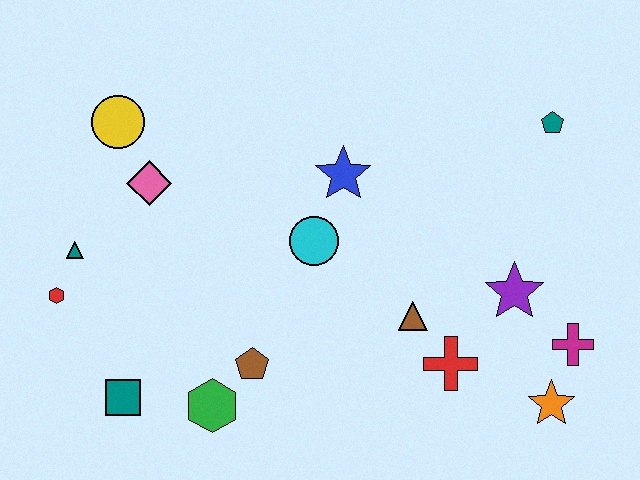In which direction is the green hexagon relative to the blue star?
The green hexagon is below the blue star.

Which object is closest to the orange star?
The magenta cross is closest to the orange star.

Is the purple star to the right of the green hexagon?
Yes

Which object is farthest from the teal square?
The teal pentagon is farthest from the teal square.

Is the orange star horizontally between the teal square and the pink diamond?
No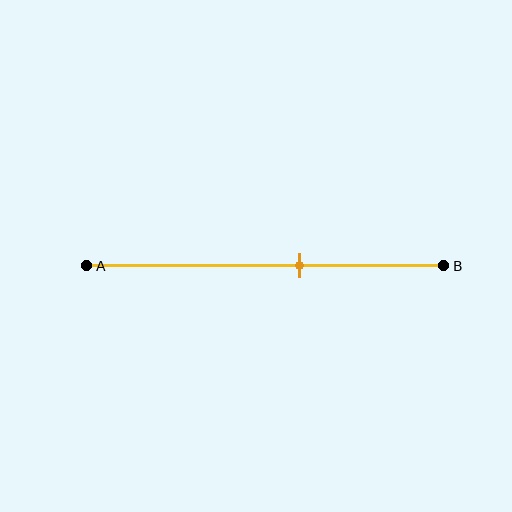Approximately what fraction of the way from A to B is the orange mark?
The orange mark is approximately 60% of the way from A to B.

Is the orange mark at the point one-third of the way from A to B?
No, the mark is at about 60% from A, not at the 33% one-third point.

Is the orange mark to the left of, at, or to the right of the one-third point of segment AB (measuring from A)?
The orange mark is to the right of the one-third point of segment AB.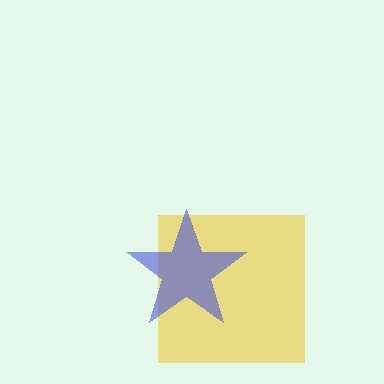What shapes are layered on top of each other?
The layered shapes are: a yellow square, a blue star.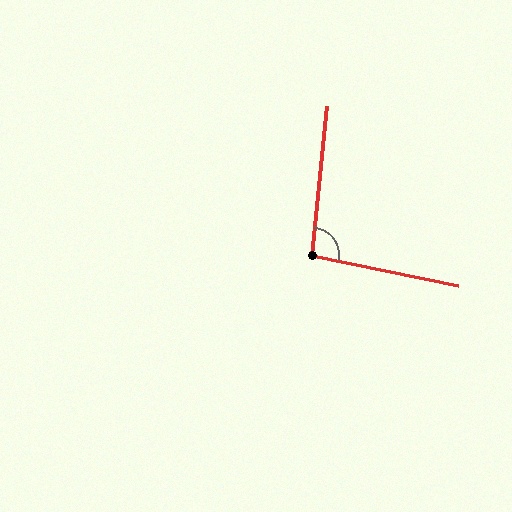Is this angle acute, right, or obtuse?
It is obtuse.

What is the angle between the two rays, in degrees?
Approximately 96 degrees.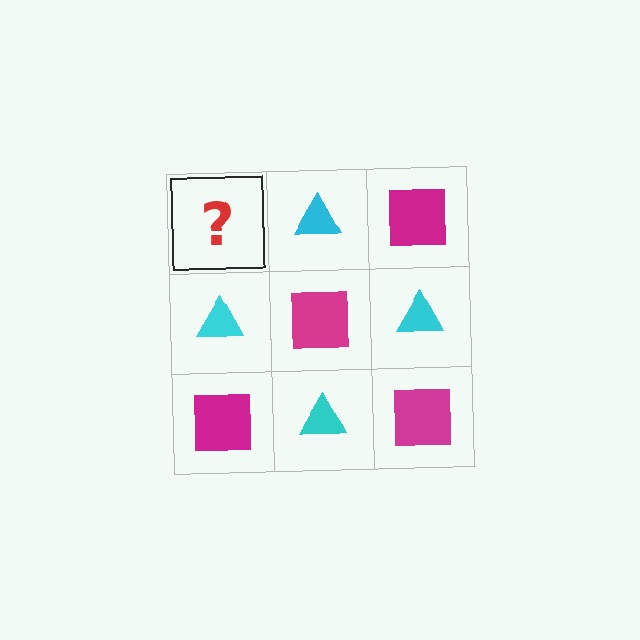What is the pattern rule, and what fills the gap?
The rule is that it alternates magenta square and cyan triangle in a checkerboard pattern. The gap should be filled with a magenta square.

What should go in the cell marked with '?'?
The missing cell should contain a magenta square.